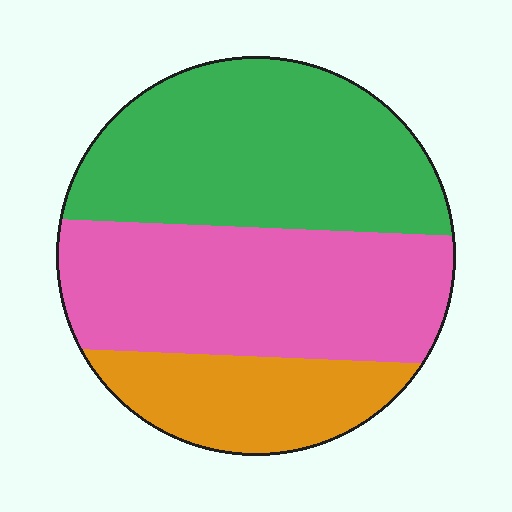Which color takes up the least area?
Orange, at roughly 20%.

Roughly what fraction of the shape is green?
Green takes up about two fifths (2/5) of the shape.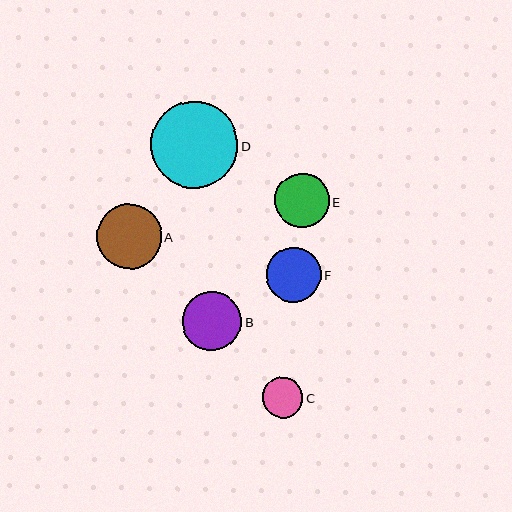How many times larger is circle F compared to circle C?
Circle F is approximately 1.3 times the size of circle C.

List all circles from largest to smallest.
From largest to smallest: D, A, B, F, E, C.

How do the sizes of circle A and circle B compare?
Circle A and circle B are approximately the same size.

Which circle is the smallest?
Circle C is the smallest with a size of approximately 41 pixels.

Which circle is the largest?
Circle D is the largest with a size of approximately 88 pixels.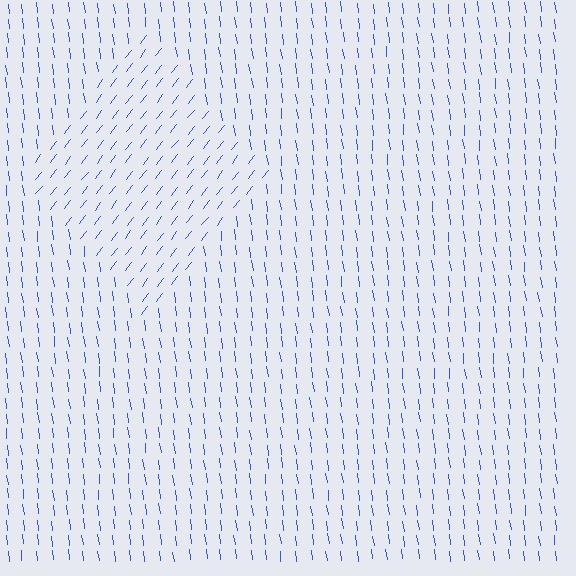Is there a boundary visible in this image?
Yes, there is a texture boundary formed by a change in line orientation.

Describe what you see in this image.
The image is filled with small blue line segments. A diamond region in the image has lines oriented differently from the surrounding lines, creating a visible texture boundary.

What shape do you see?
I see a diamond.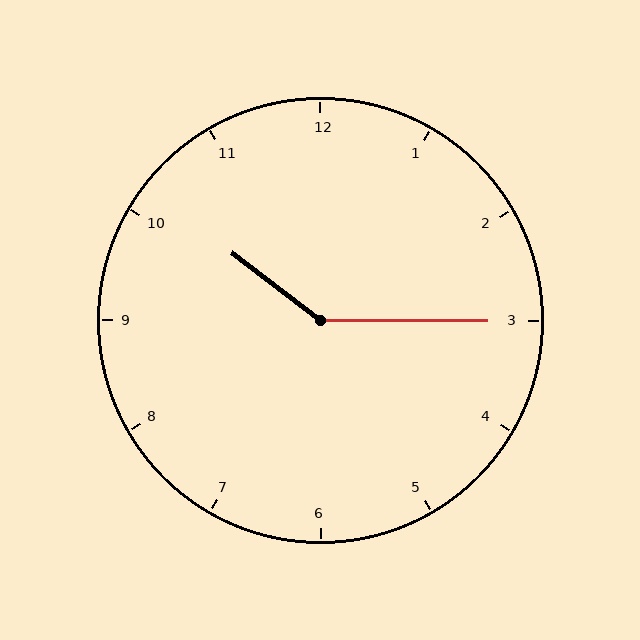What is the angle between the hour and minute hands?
Approximately 142 degrees.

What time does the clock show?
10:15.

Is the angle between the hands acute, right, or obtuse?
It is obtuse.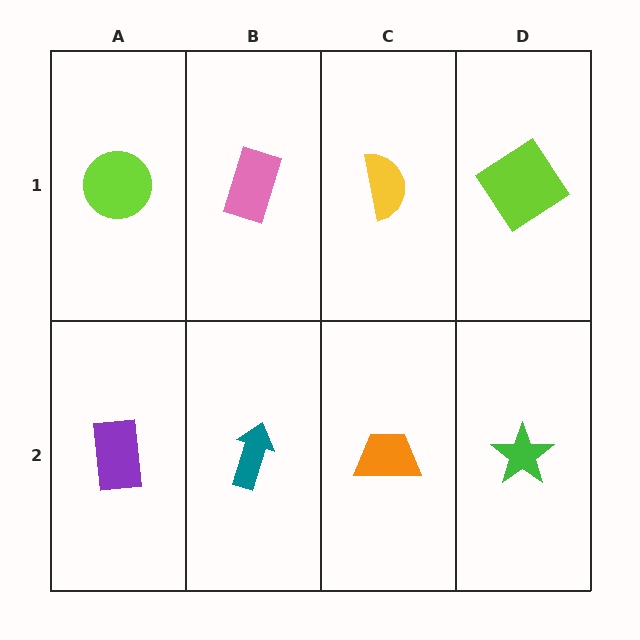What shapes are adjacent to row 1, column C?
An orange trapezoid (row 2, column C), a pink rectangle (row 1, column B), a lime diamond (row 1, column D).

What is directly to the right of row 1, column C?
A lime diamond.